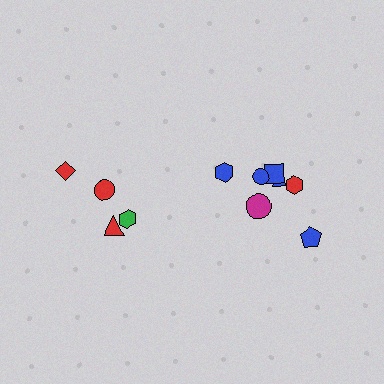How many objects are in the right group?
There are 7 objects.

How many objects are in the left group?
There are 4 objects.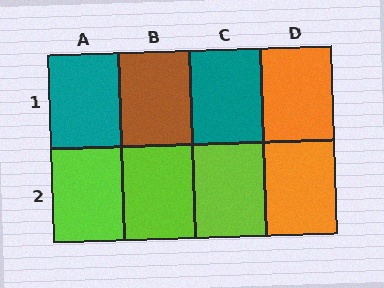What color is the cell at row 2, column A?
Lime.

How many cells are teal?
2 cells are teal.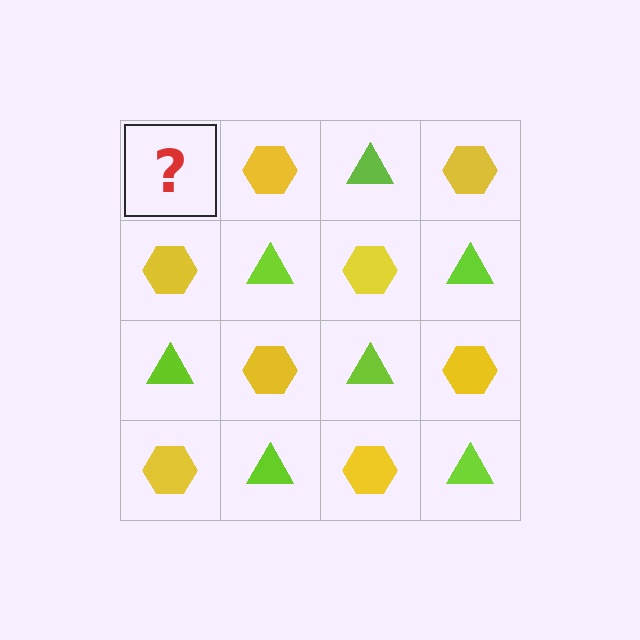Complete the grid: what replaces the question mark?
The question mark should be replaced with a lime triangle.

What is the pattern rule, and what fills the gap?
The rule is that it alternates lime triangle and yellow hexagon in a checkerboard pattern. The gap should be filled with a lime triangle.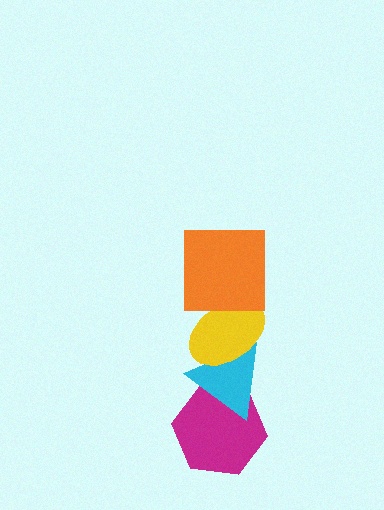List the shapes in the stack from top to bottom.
From top to bottom: the orange square, the yellow ellipse, the cyan triangle, the magenta hexagon.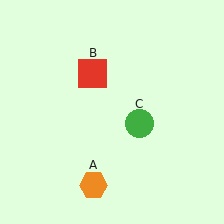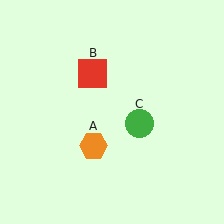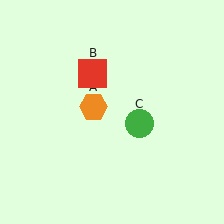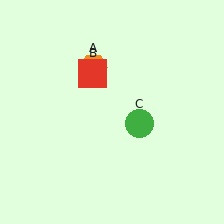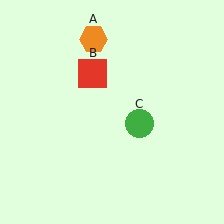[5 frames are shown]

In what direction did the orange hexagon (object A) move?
The orange hexagon (object A) moved up.